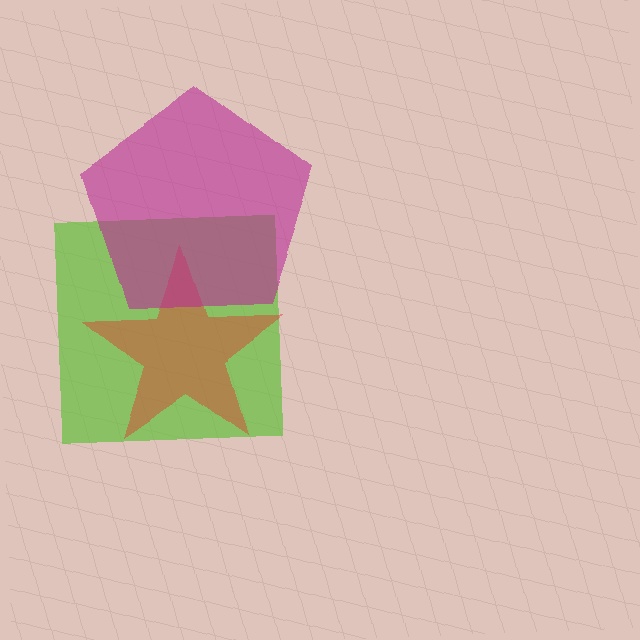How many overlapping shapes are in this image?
There are 3 overlapping shapes in the image.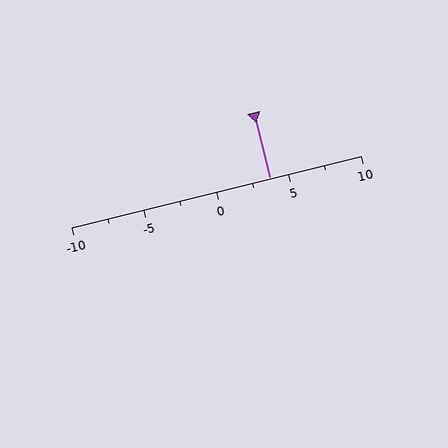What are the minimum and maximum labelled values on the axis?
The axis runs from -10 to 10.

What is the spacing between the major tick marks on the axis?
The major ticks are spaced 5 apart.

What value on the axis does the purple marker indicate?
The marker indicates approximately 3.8.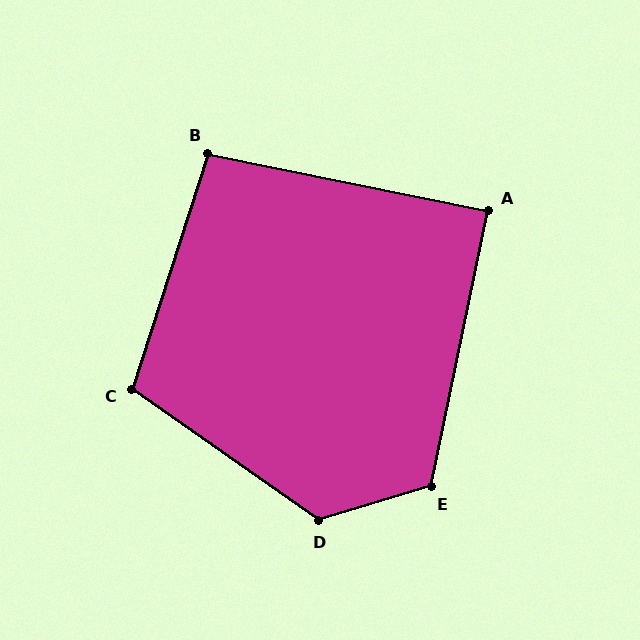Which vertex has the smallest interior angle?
A, at approximately 90 degrees.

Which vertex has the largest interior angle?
D, at approximately 128 degrees.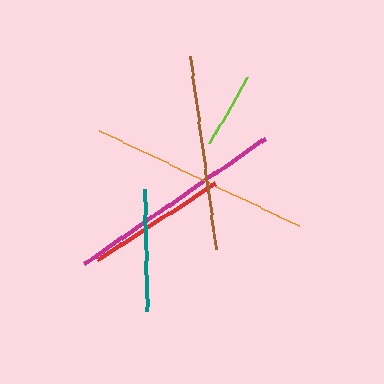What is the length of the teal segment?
The teal segment is approximately 122 pixels long.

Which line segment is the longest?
The orange line is the longest at approximately 222 pixels.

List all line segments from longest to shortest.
From longest to shortest: orange, magenta, brown, red, teal, lime.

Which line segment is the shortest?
The lime line is the shortest at approximately 76 pixels.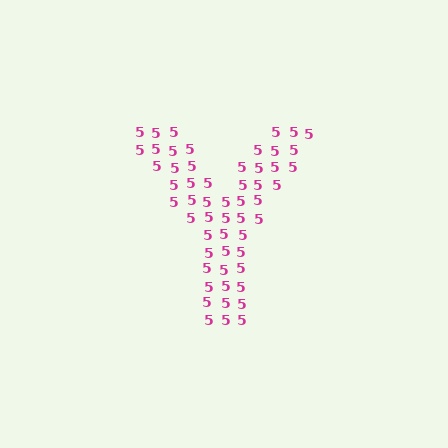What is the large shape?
The large shape is the letter Y.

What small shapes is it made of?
It is made of small digit 5's.